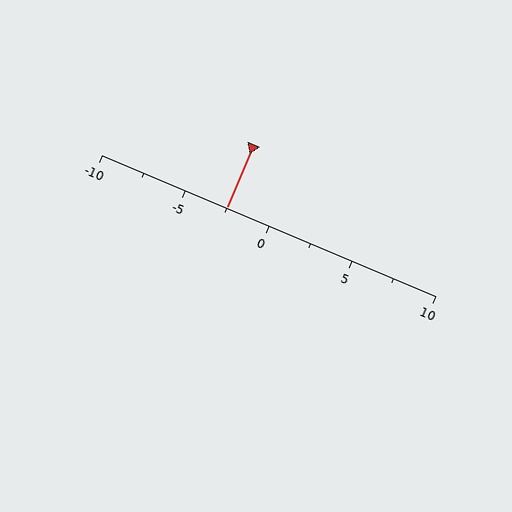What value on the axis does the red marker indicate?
The marker indicates approximately -2.5.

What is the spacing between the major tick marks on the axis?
The major ticks are spaced 5 apart.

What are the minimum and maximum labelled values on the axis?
The axis runs from -10 to 10.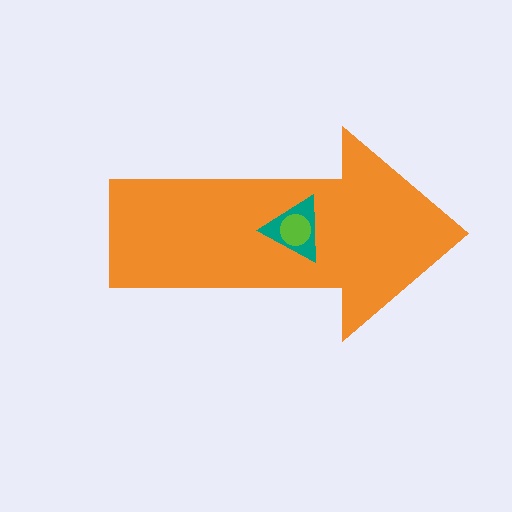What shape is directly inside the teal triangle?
The lime circle.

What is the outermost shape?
The orange arrow.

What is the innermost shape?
The lime circle.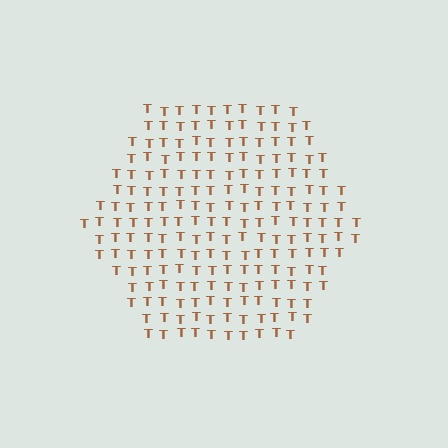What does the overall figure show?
The overall figure shows a hexagon.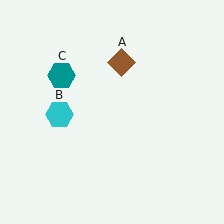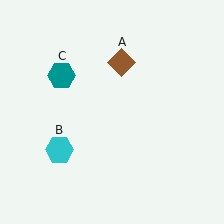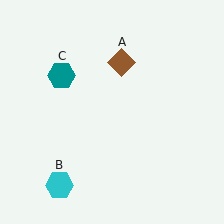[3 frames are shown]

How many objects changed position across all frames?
1 object changed position: cyan hexagon (object B).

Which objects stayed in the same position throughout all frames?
Brown diamond (object A) and teal hexagon (object C) remained stationary.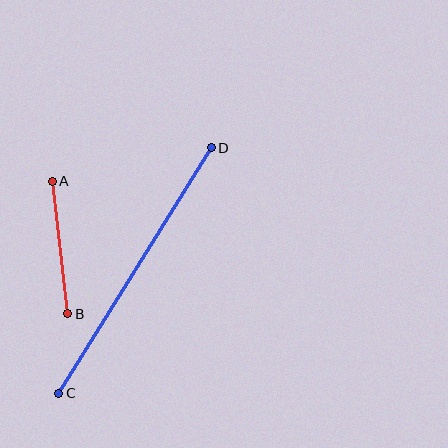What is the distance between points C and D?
The distance is approximately 289 pixels.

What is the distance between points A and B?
The distance is approximately 133 pixels.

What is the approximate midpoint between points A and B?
The midpoint is at approximately (60, 248) pixels.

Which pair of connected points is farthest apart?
Points C and D are farthest apart.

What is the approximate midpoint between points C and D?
The midpoint is at approximately (135, 270) pixels.